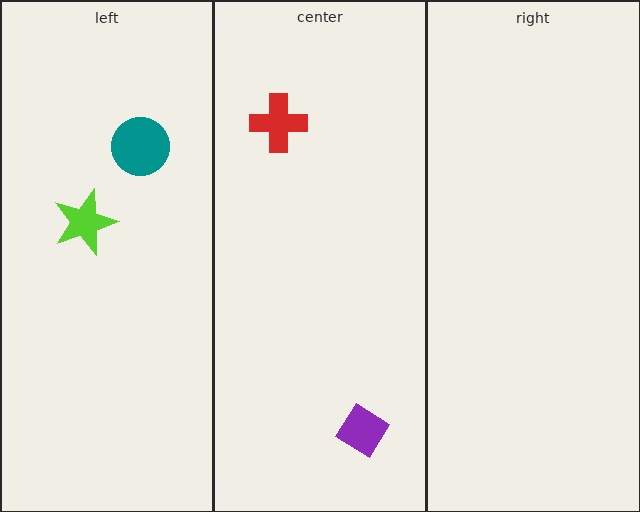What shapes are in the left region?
The lime star, the teal circle.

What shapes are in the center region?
The purple diamond, the red cross.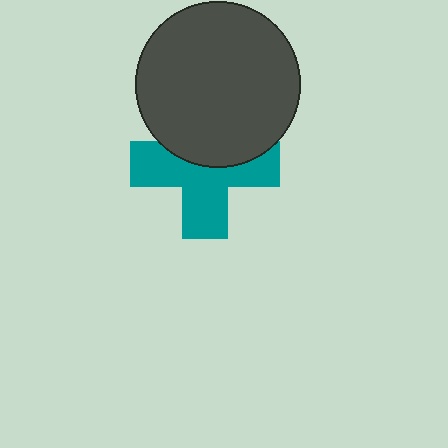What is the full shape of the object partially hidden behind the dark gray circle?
The partially hidden object is a teal cross.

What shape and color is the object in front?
The object in front is a dark gray circle.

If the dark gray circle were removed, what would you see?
You would see the complete teal cross.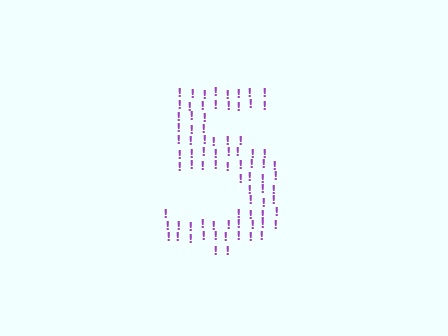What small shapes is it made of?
It is made of small exclamation marks.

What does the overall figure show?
The overall figure shows the digit 5.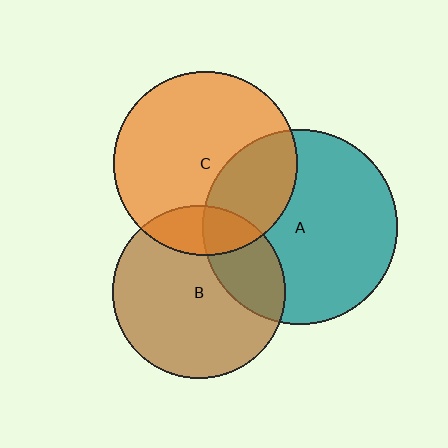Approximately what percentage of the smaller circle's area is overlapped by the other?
Approximately 20%.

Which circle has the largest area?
Circle A (teal).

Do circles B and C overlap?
Yes.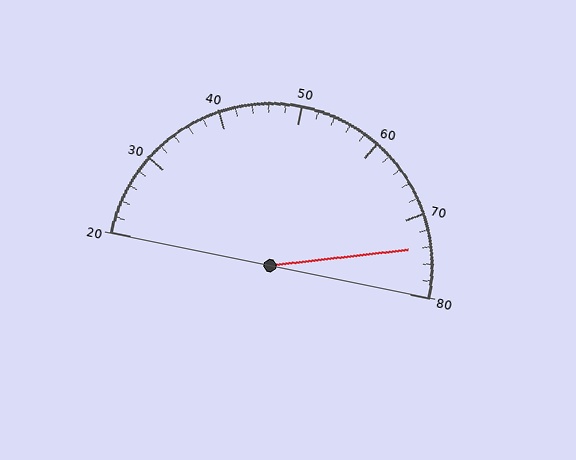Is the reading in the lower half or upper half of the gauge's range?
The reading is in the upper half of the range (20 to 80).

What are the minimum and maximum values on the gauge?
The gauge ranges from 20 to 80.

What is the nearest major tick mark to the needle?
The nearest major tick mark is 70.